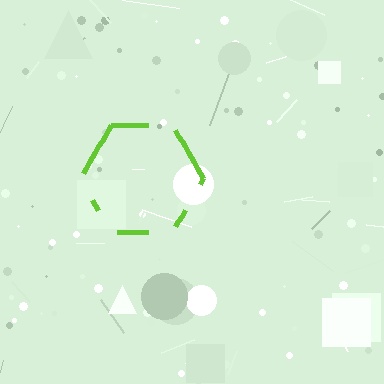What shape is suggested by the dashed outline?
The dashed outline suggests a hexagon.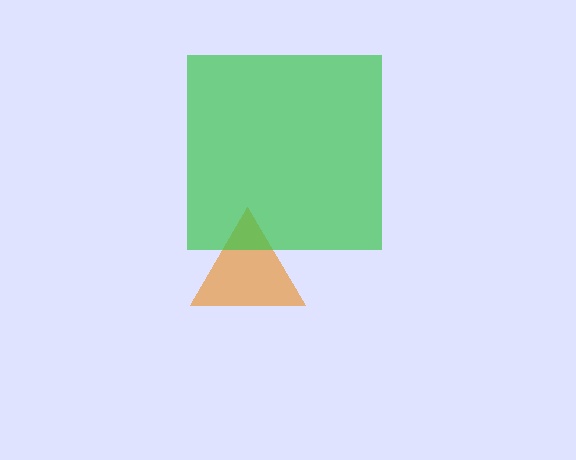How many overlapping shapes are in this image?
There are 2 overlapping shapes in the image.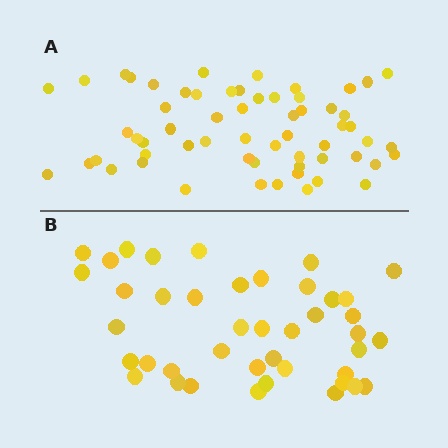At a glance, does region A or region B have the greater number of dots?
Region A (the top region) has more dots.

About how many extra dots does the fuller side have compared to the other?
Region A has approximately 20 more dots than region B.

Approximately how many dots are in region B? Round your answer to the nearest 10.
About 40 dots. (The exact count is 42, which rounds to 40.)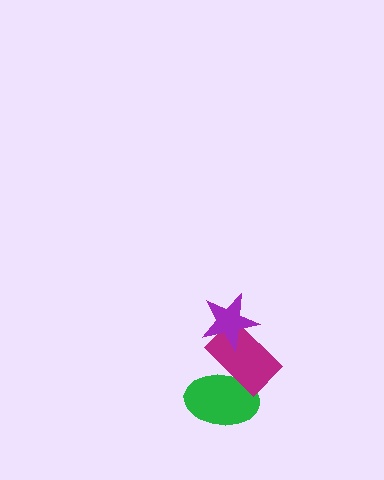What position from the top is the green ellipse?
The green ellipse is 3rd from the top.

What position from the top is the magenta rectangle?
The magenta rectangle is 2nd from the top.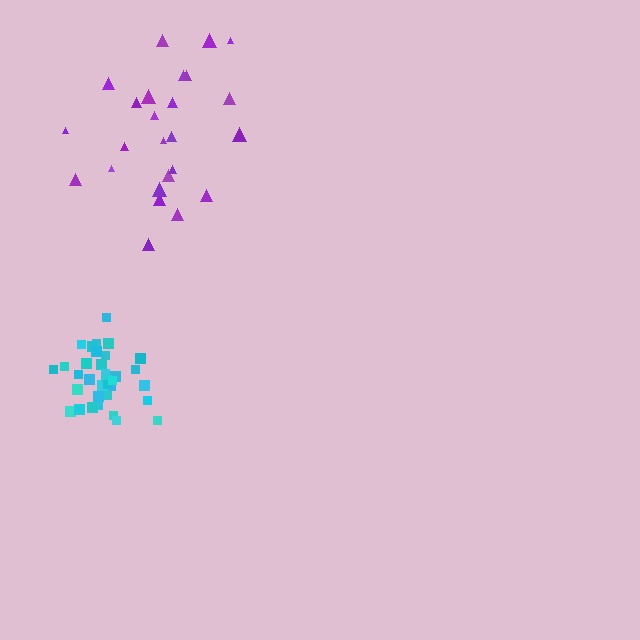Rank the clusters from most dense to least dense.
cyan, purple.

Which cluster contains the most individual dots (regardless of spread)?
Cyan (34).